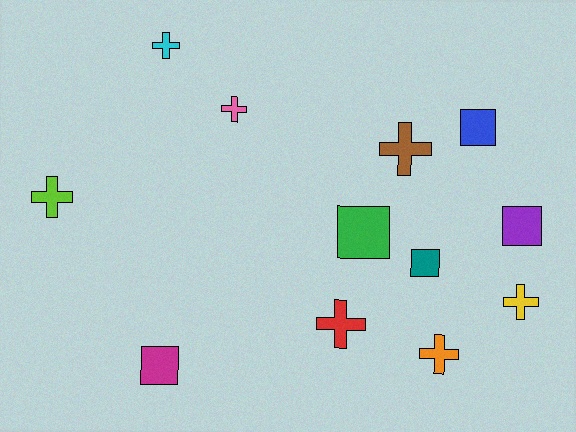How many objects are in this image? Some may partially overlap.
There are 12 objects.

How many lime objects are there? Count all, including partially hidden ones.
There is 1 lime object.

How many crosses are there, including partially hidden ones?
There are 7 crosses.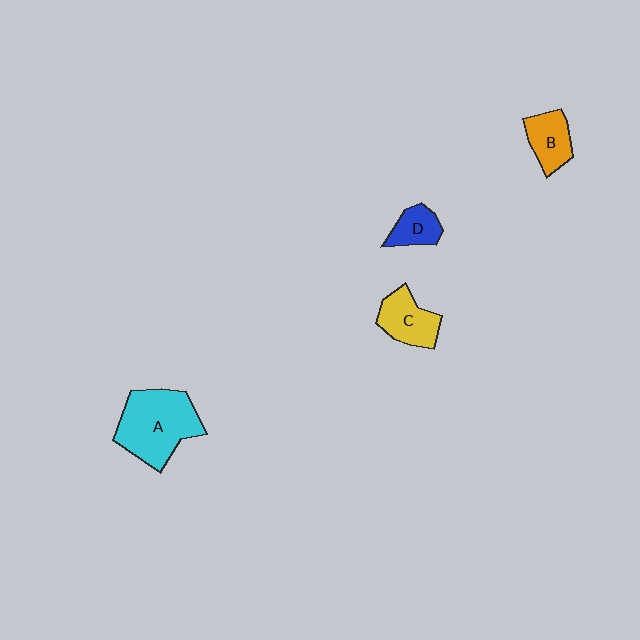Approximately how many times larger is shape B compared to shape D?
Approximately 1.3 times.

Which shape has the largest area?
Shape A (cyan).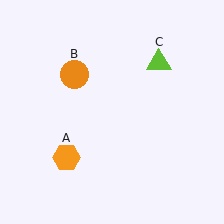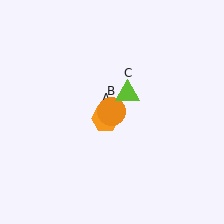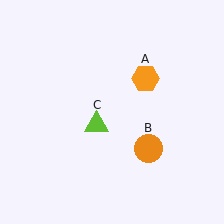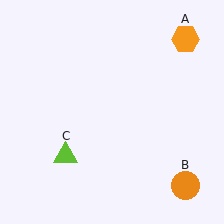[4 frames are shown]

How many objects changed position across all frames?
3 objects changed position: orange hexagon (object A), orange circle (object B), lime triangle (object C).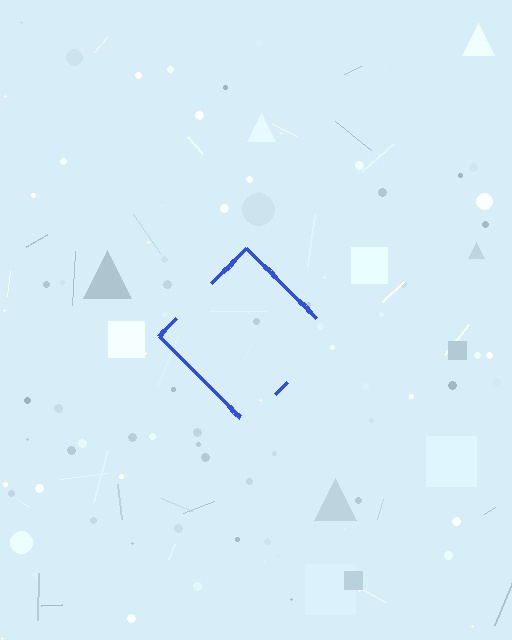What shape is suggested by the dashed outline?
The dashed outline suggests a diamond.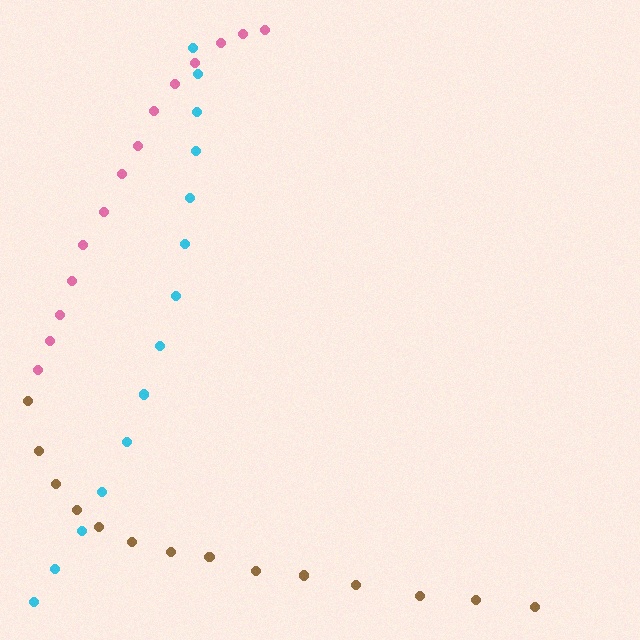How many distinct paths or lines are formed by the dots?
There are 3 distinct paths.